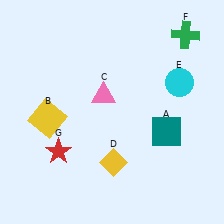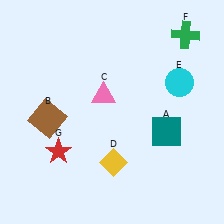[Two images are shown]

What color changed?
The square (B) changed from yellow in Image 1 to brown in Image 2.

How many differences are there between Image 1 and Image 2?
There is 1 difference between the two images.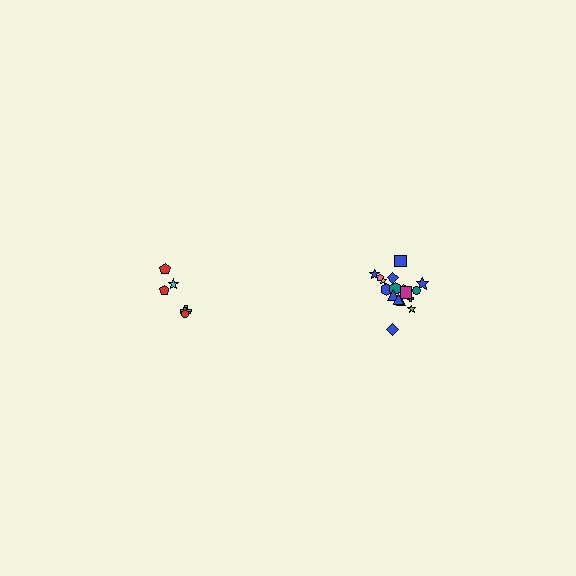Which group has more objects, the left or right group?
The right group.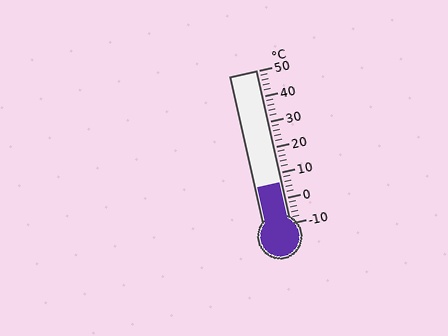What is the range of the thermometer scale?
The thermometer scale ranges from -10°C to 50°C.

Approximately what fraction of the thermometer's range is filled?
The thermometer is filled to approximately 25% of its range.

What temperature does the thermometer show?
The thermometer shows approximately 6°C.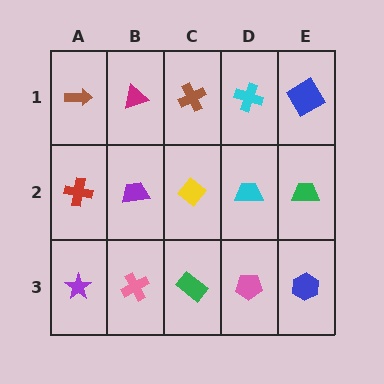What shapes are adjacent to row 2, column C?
A brown cross (row 1, column C), a green rectangle (row 3, column C), a purple trapezoid (row 2, column B), a cyan trapezoid (row 2, column D).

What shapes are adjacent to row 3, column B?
A purple trapezoid (row 2, column B), a purple star (row 3, column A), a green rectangle (row 3, column C).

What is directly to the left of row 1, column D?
A brown cross.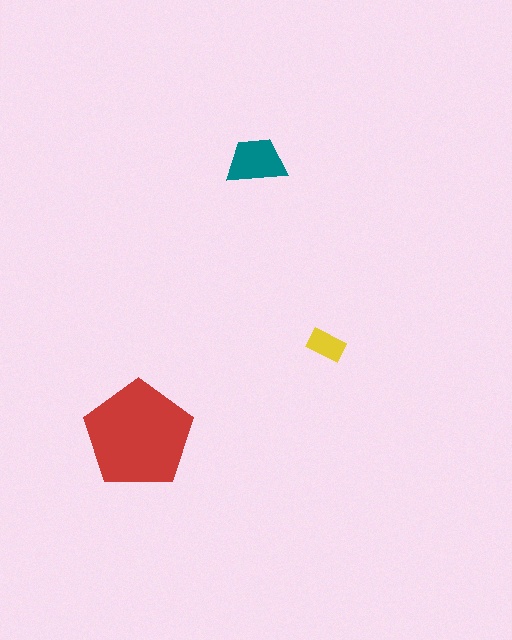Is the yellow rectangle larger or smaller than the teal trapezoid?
Smaller.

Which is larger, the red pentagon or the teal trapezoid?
The red pentagon.